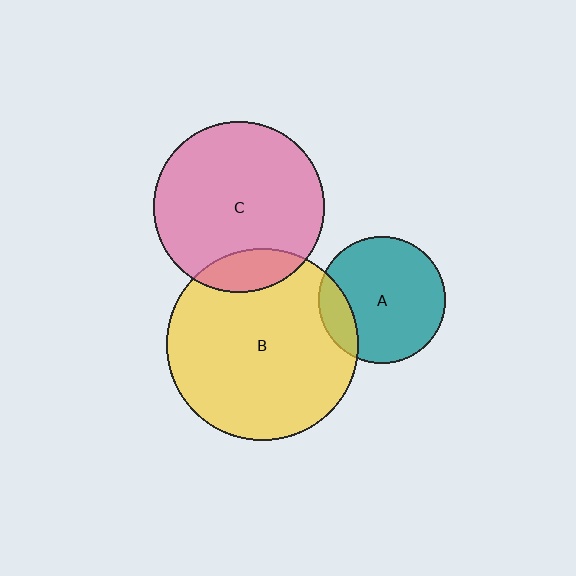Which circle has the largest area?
Circle B (yellow).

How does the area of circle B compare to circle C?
Approximately 1.3 times.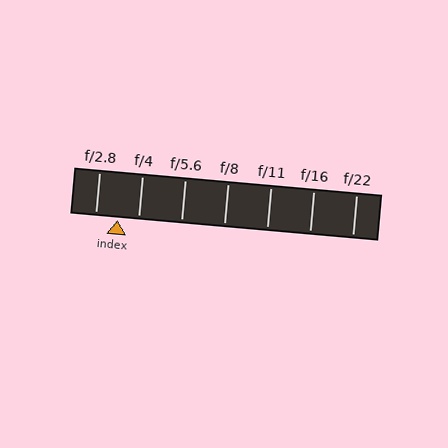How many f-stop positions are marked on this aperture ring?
There are 7 f-stop positions marked.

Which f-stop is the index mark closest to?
The index mark is closest to f/4.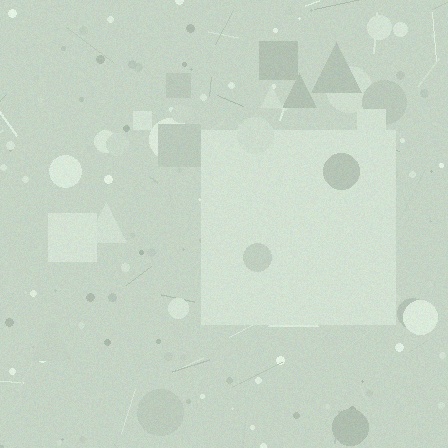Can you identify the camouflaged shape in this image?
The camouflaged shape is a square.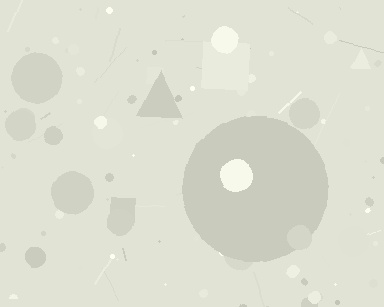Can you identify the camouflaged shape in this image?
The camouflaged shape is a circle.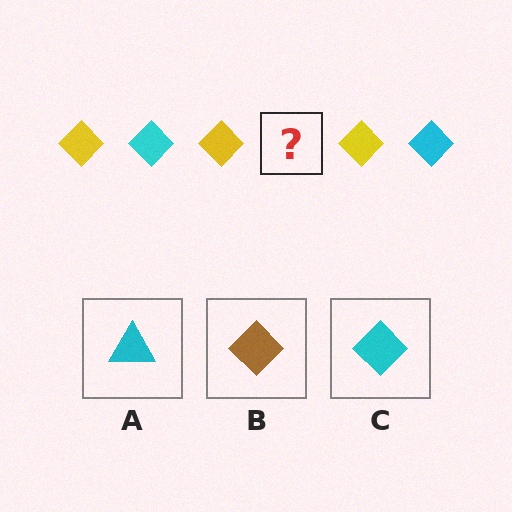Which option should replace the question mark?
Option C.